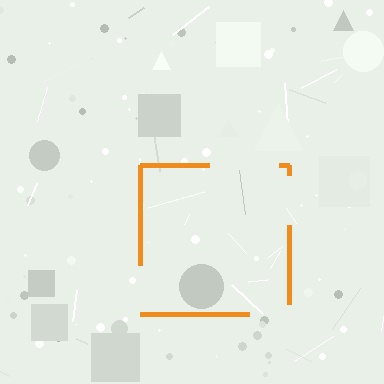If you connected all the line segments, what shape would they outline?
They would outline a square.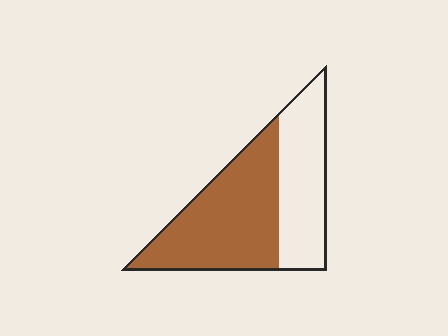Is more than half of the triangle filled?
Yes.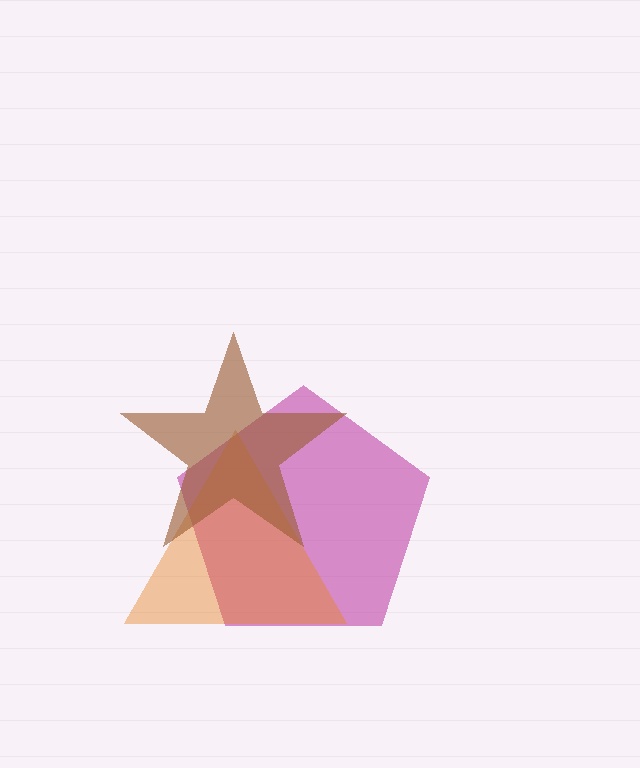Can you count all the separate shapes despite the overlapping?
Yes, there are 3 separate shapes.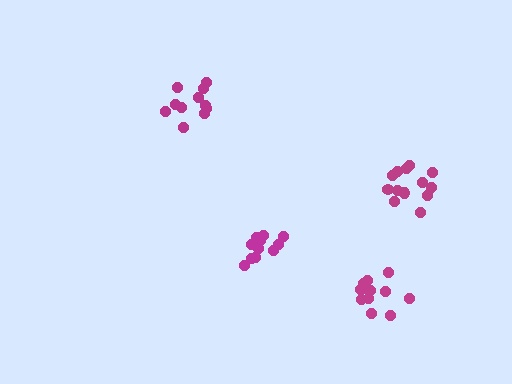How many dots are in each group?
Group 1: 13 dots, Group 2: 13 dots, Group 3: 11 dots, Group 4: 11 dots (48 total).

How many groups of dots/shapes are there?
There are 4 groups.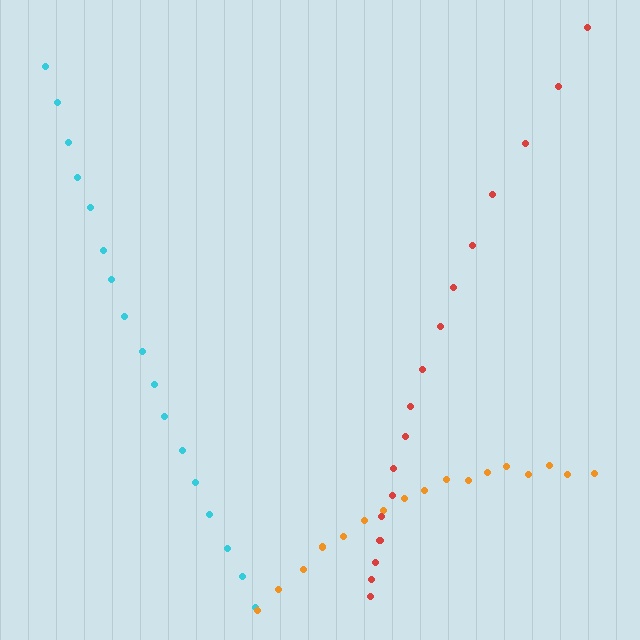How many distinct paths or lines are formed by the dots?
There are 3 distinct paths.